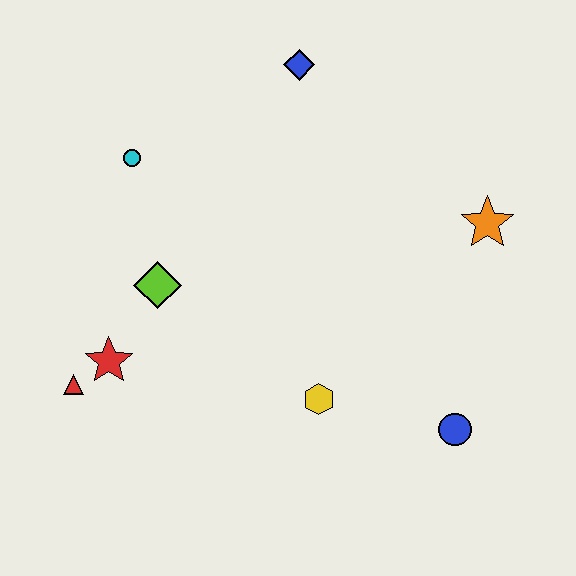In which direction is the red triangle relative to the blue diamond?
The red triangle is below the blue diamond.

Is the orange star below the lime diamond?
No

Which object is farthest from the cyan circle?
The blue circle is farthest from the cyan circle.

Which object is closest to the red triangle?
The red star is closest to the red triangle.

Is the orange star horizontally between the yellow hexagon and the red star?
No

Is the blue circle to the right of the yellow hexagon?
Yes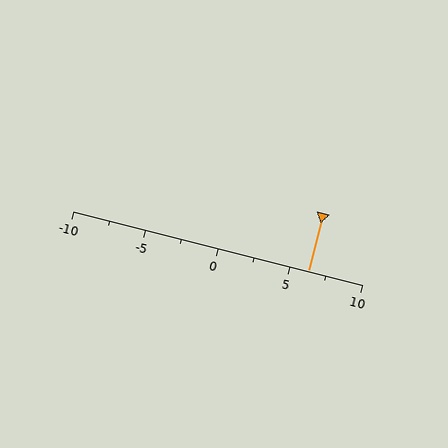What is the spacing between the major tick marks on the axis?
The major ticks are spaced 5 apart.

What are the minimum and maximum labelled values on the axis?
The axis runs from -10 to 10.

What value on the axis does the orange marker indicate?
The marker indicates approximately 6.2.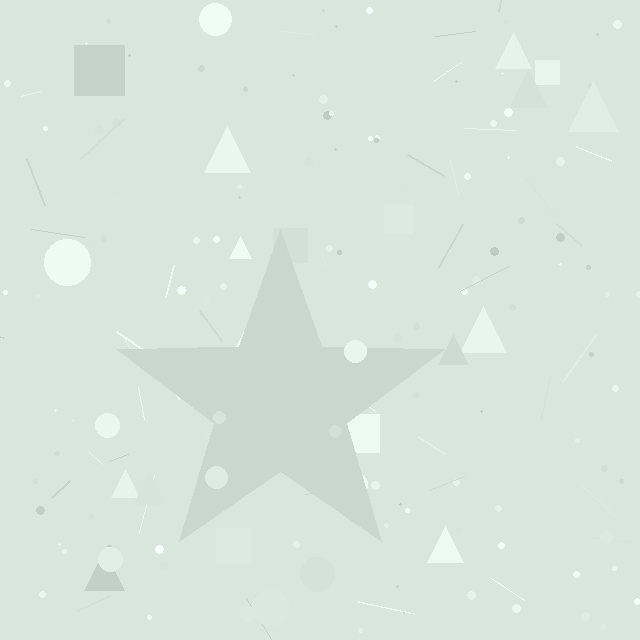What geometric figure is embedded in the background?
A star is embedded in the background.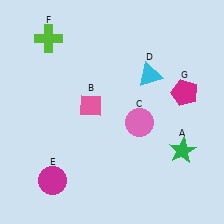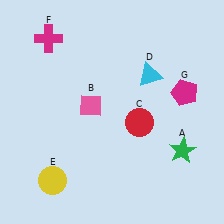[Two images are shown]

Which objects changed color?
C changed from pink to red. E changed from magenta to yellow. F changed from lime to magenta.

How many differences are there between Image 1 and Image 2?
There are 3 differences between the two images.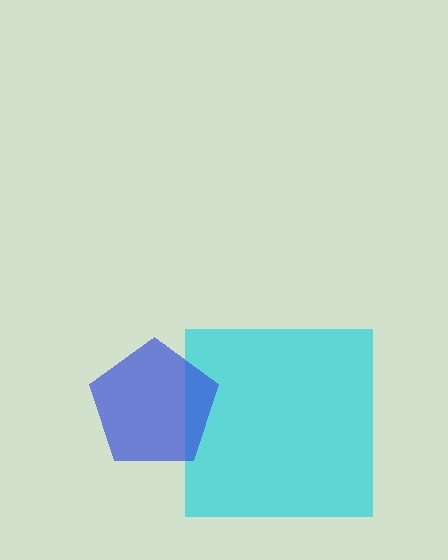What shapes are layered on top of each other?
The layered shapes are: a cyan square, a blue pentagon.